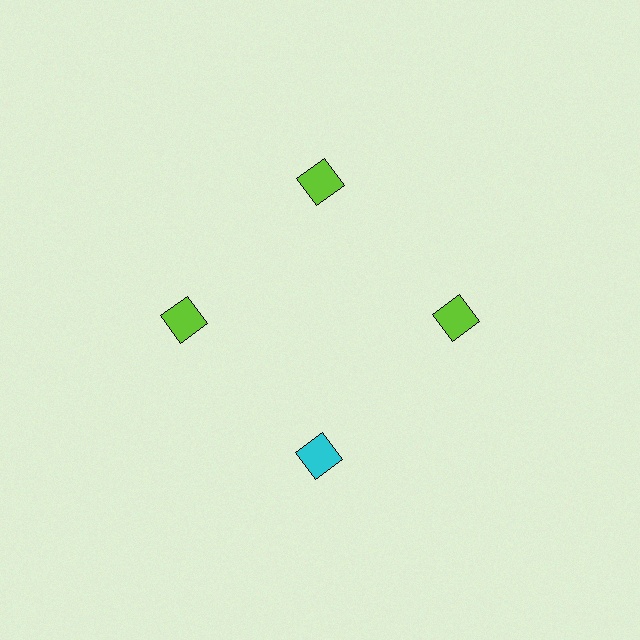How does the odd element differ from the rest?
It has a different color: cyan instead of lime.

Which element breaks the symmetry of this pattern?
The cyan diamond at roughly the 6 o'clock position breaks the symmetry. All other shapes are lime diamonds.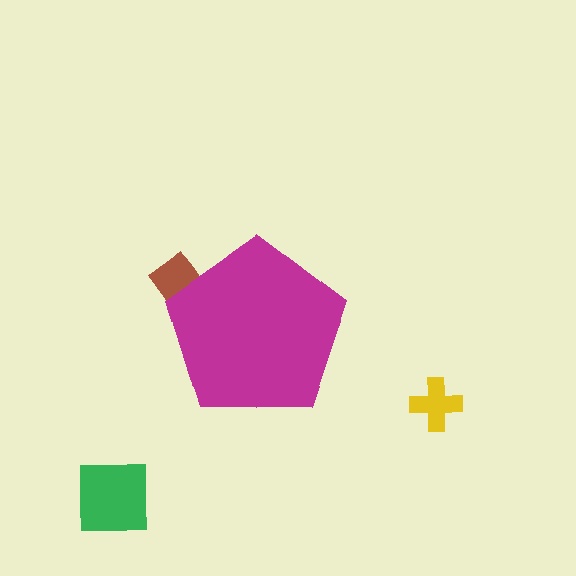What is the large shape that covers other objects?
A magenta pentagon.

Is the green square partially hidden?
No, the green square is fully visible.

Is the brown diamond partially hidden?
Yes, the brown diamond is partially hidden behind the magenta pentagon.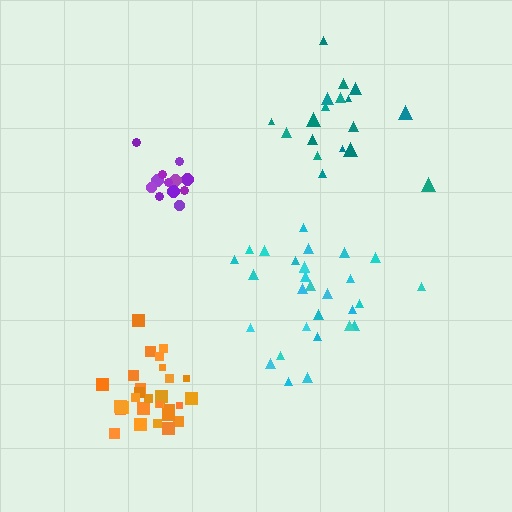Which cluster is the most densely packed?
Orange.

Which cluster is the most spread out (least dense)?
Teal.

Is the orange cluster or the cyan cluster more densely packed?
Orange.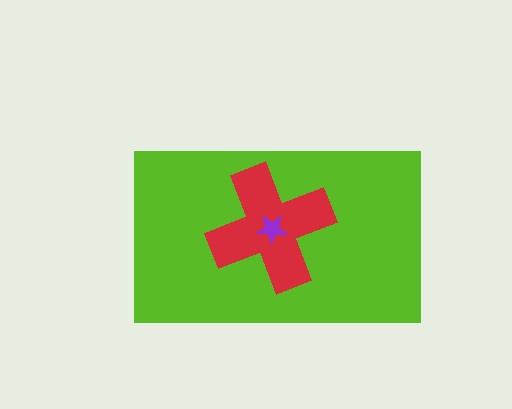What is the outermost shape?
The lime rectangle.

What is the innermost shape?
The purple star.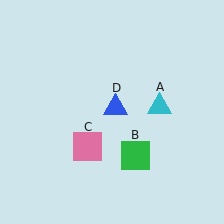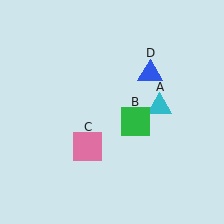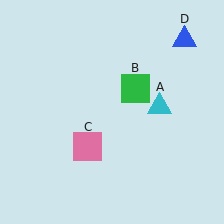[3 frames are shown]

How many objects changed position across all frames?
2 objects changed position: green square (object B), blue triangle (object D).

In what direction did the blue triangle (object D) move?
The blue triangle (object D) moved up and to the right.